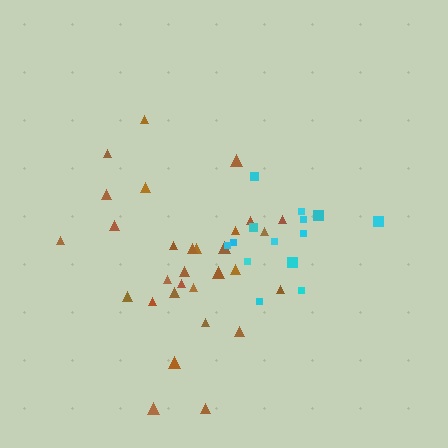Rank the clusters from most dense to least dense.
cyan, brown.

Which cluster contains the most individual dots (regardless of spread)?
Brown (30).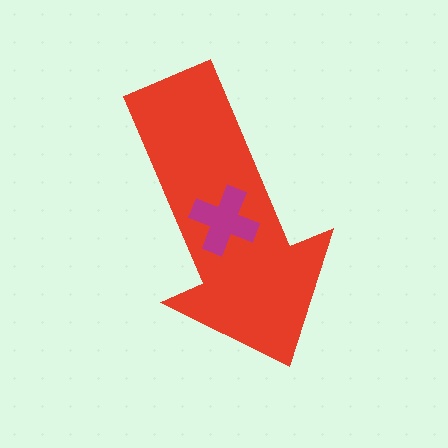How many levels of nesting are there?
2.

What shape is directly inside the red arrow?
The magenta cross.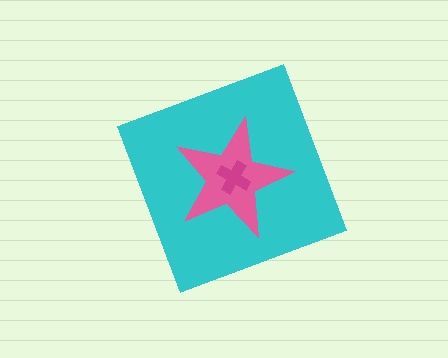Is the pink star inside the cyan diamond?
Yes.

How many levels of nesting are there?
3.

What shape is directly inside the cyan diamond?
The pink star.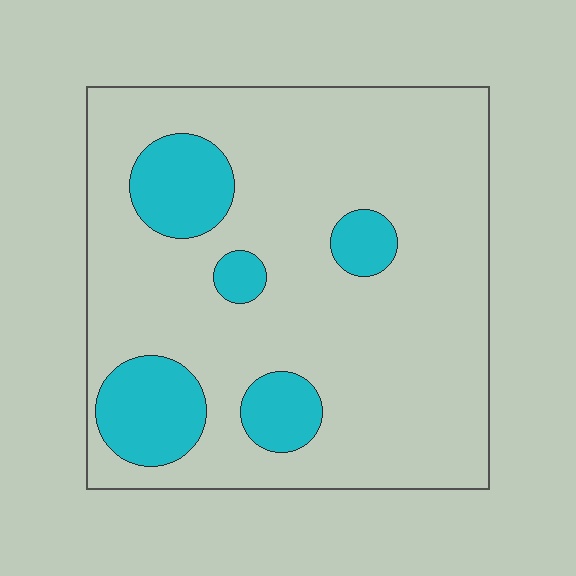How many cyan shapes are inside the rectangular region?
5.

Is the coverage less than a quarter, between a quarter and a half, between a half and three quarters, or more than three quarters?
Less than a quarter.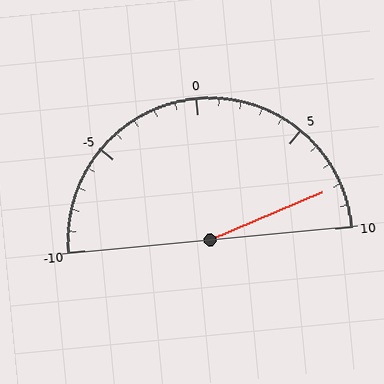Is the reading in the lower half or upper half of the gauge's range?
The reading is in the upper half of the range (-10 to 10).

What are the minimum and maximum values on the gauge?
The gauge ranges from -10 to 10.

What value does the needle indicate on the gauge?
The needle indicates approximately 8.